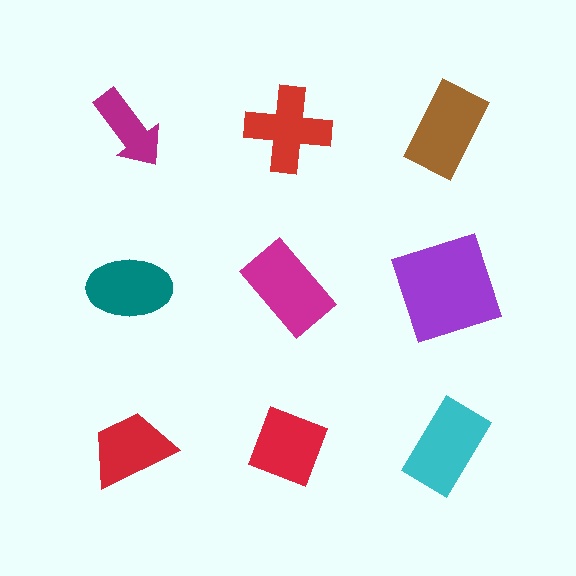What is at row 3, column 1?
A red trapezoid.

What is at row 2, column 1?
A teal ellipse.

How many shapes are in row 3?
3 shapes.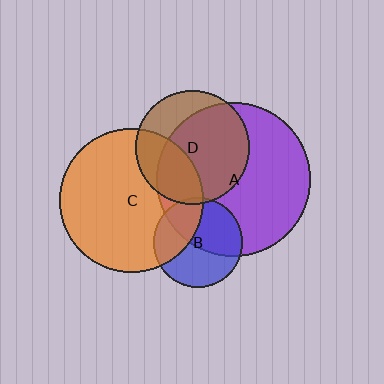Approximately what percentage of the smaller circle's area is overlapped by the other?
Approximately 5%.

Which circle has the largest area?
Circle A (purple).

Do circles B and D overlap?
Yes.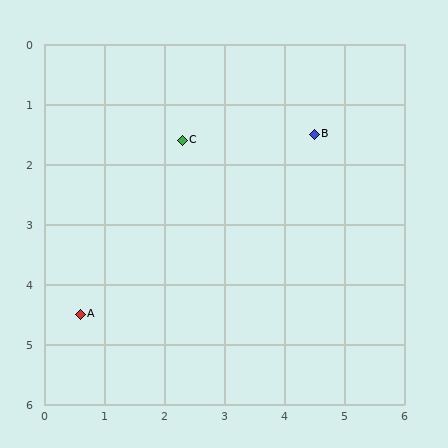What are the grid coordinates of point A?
Point A is at approximately (0.6, 4.5).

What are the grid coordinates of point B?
Point B is at approximately (4.5, 1.5).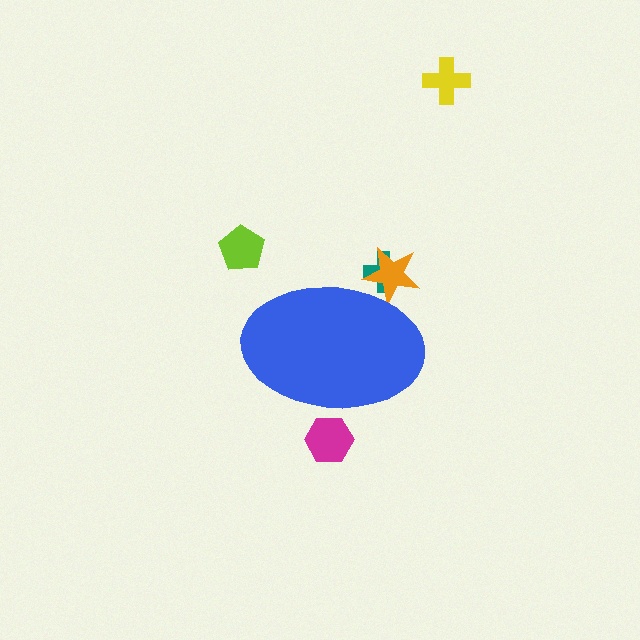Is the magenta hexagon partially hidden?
Yes, the magenta hexagon is partially hidden behind the blue ellipse.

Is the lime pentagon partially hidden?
No, the lime pentagon is fully visible.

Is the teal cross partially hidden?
Yes, the teal cross is partially hidden behind the blue ellipse.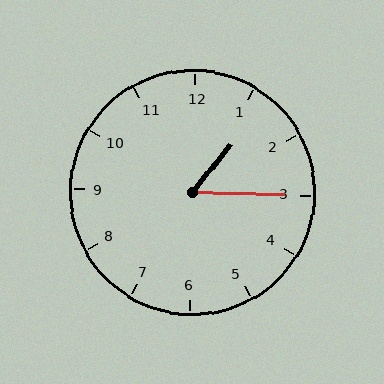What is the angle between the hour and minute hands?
Approximately 52 degrees.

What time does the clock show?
1:15.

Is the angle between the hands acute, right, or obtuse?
It is acute.